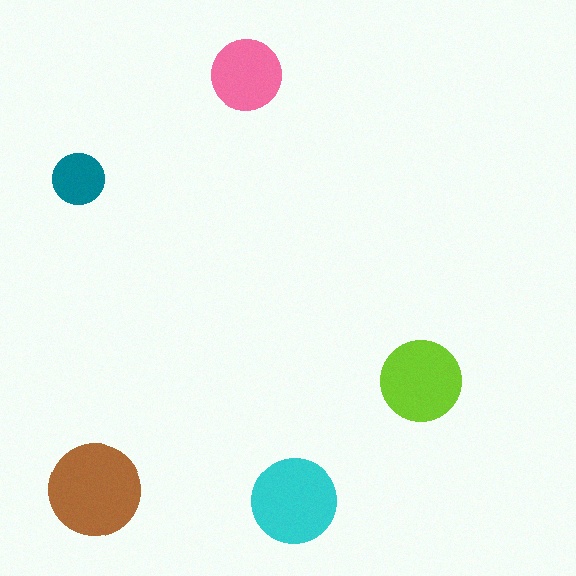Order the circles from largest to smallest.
the brown one, the cyan one, the lime one, the pink one, the teal one.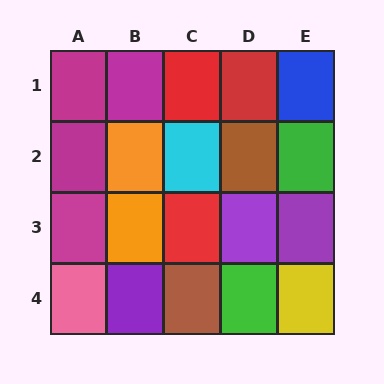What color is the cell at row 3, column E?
Purple.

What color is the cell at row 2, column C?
Cyan.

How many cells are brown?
2 cells are brown.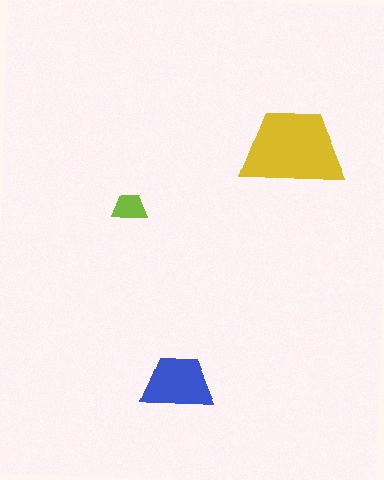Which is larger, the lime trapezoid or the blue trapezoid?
The blue one.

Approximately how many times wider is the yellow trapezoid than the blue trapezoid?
About 1.5 times wider.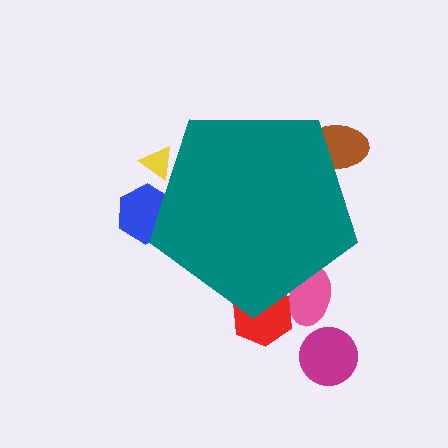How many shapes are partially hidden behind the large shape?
5 shapes are partially hidden.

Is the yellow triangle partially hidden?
Yes, the yellow triangle is partially hidden behind the teal pentagon.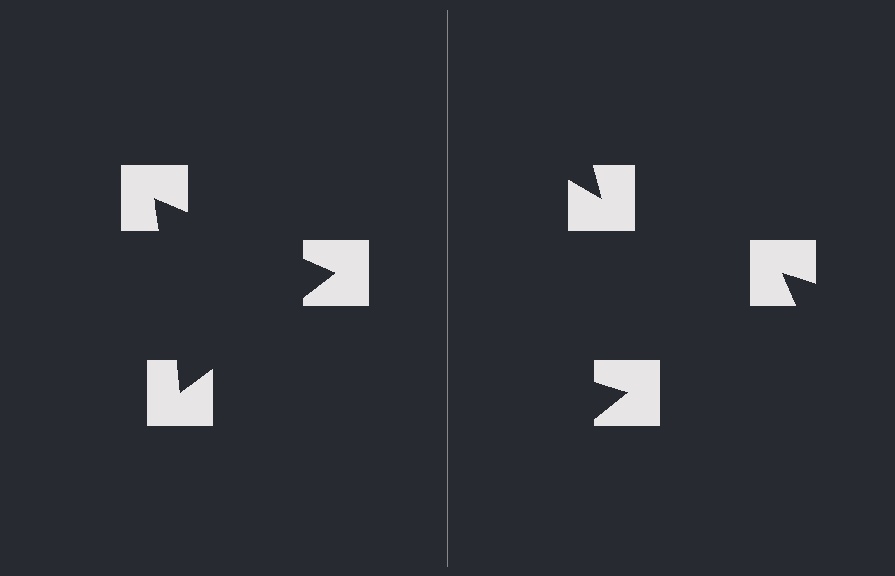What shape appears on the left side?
An illusory triangle.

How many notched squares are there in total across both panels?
6 — 3 on each side.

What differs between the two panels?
The notched squares are positioned identically on both sides; only the wedge orientations differ. On the left they align to a triangle; on the right they are misaligned.